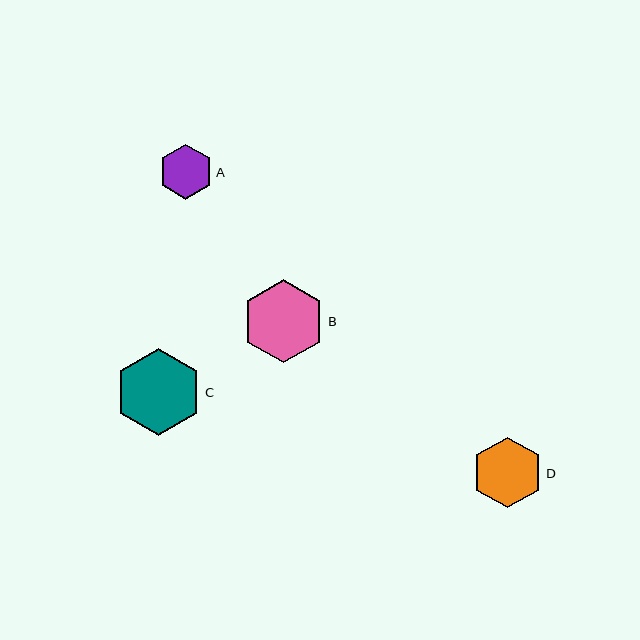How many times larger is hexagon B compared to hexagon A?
Hexagon B is approximately 1.5 times the size of hexagon A.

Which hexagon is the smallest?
Hexagon A is the smallest with a size of approximately 55 pixels.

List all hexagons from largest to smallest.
From largest to smallest: C, B, D, A.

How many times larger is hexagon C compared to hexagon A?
Hexagon C is approximately 1.6 times the size of hexagon A.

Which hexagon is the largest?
Hexagon C is the largest with a size of approximately 87 pixels.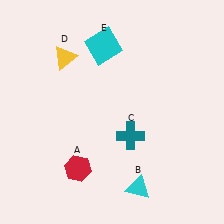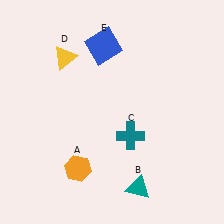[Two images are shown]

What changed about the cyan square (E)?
In Image 1, E is cyan. In Image 2, it changed to blue.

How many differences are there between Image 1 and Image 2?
There are 3 differences between the two images.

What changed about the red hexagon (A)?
In Image 1, A is red. In Image 2, it changed to orange.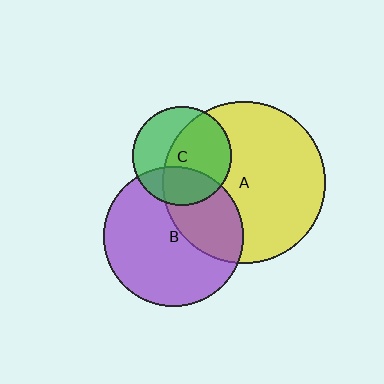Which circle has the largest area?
Circle A (yellow).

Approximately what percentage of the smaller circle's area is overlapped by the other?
Approximately 35%.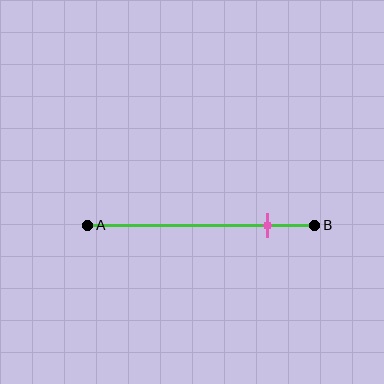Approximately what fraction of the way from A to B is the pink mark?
The pink mark is approximately 80% of the way from A to B.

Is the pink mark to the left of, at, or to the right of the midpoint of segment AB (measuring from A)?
The pink mark is to the right of the midpoint of segment AB.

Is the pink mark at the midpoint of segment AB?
No, the mark is at about 80% from A, not at the 50% midpoint.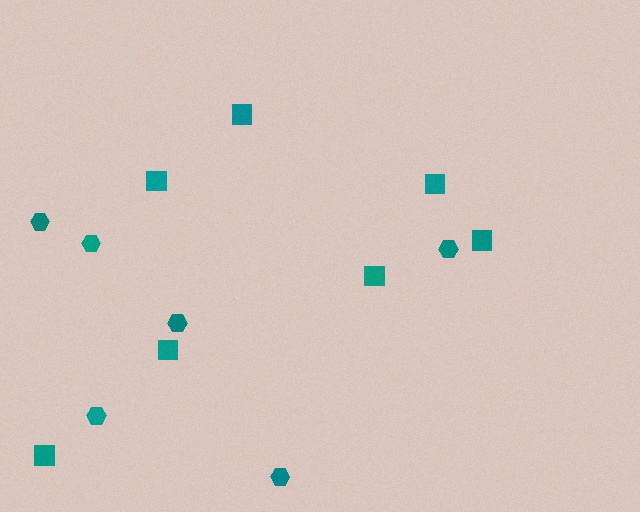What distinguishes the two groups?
There are 2 groups: one group of hexagons (6) and one group of squares (7).